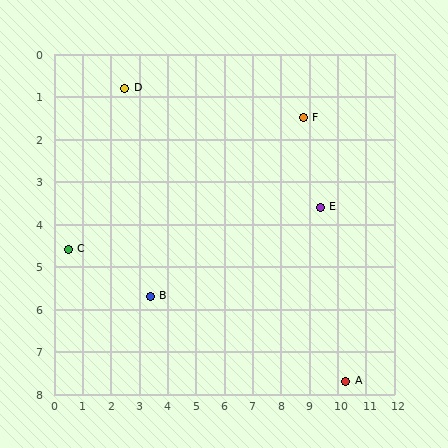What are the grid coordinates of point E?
Point E is at approximately (9.4, 3.6).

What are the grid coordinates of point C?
Point C is at approximately (0.5, 4.6).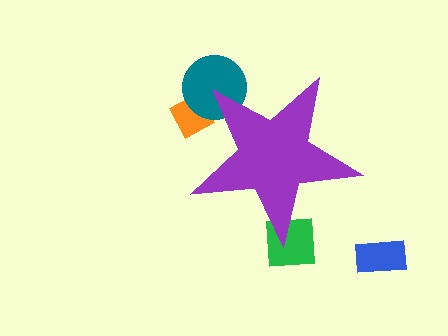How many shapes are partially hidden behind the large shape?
3 shapes are partially hidden.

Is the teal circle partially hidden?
Yes, the teal circle is partially hidden behind the purple star.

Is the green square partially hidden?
Yes, the green square is partially hidden behind the purple star.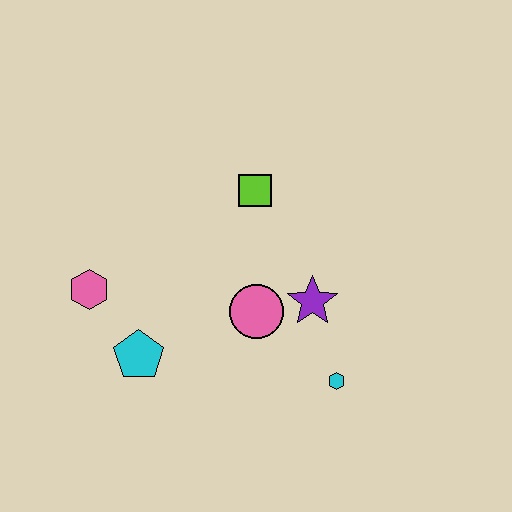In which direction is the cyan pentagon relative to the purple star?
The cyan pentagon is to the left of the purple star.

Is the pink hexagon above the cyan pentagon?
Yes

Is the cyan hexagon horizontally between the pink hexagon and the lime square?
No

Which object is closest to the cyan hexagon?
The purple star is closest to the cyan hexagon.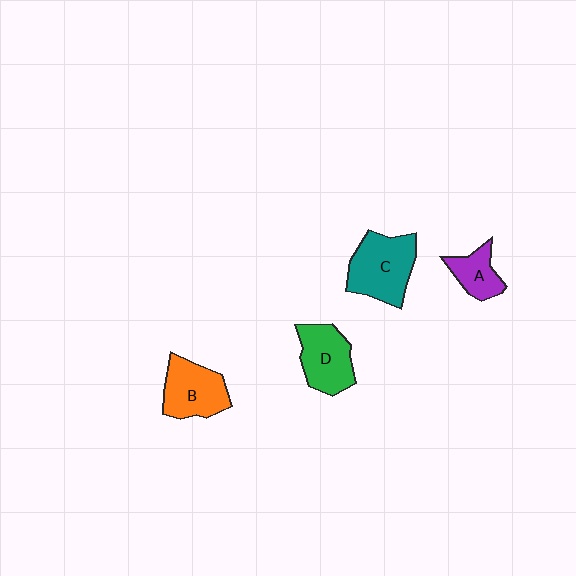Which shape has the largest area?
Shape C (teal).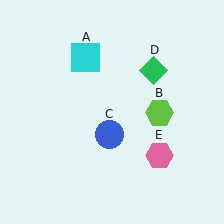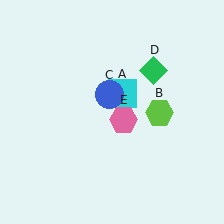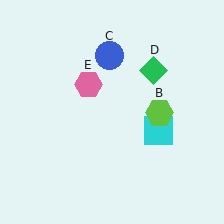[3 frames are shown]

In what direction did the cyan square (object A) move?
The cyan square (object A) moved down and to the right.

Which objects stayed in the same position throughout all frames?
Lime hexagon (object B) and green diamond (object D) remained stationary.